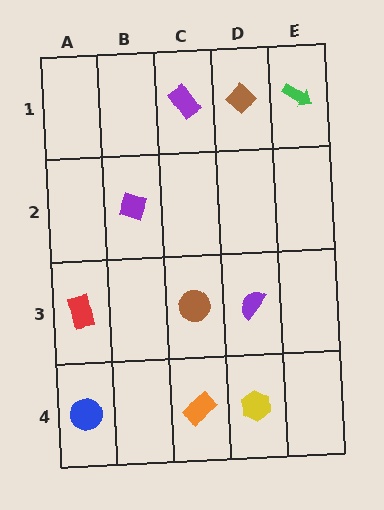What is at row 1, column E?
A green arrow.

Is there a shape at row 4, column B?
No, that cell is empty.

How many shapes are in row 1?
3 shapes.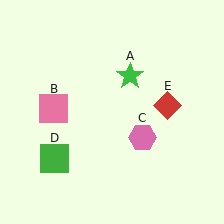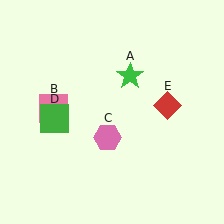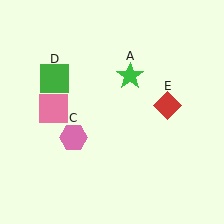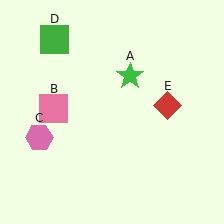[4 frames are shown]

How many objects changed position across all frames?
2 objects changed position: pink hexagon (object C), green square (object D).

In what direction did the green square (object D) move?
The green square (object D) moved up.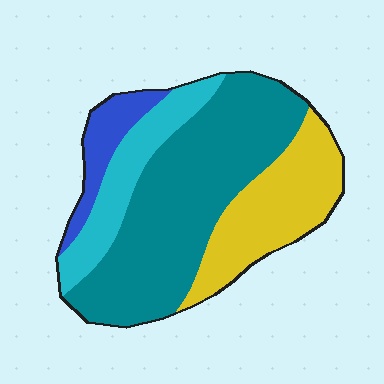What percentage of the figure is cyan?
Cyan takes up about one sixth (1/6) of the figure.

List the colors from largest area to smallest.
From largest to smallest: teal, yellow, cyan, blue.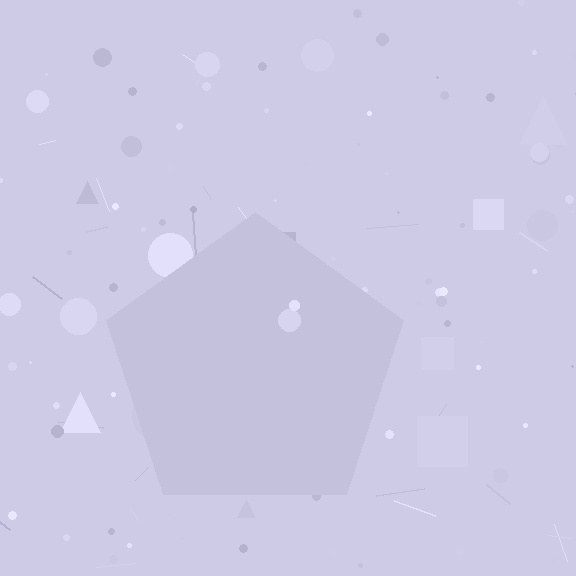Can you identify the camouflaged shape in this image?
The camouflaged shape is a pentagon.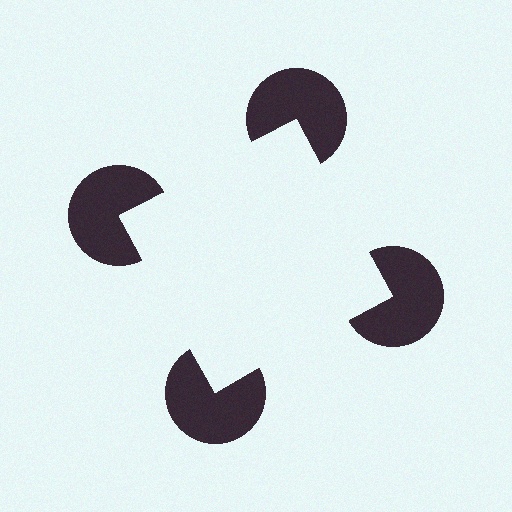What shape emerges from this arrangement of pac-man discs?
An illusory square — its edges are inferred from the aligned wedge cuts in the pac-man discs, not physically drawn.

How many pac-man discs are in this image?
There are 4 — one at each vertex of the illusory square.